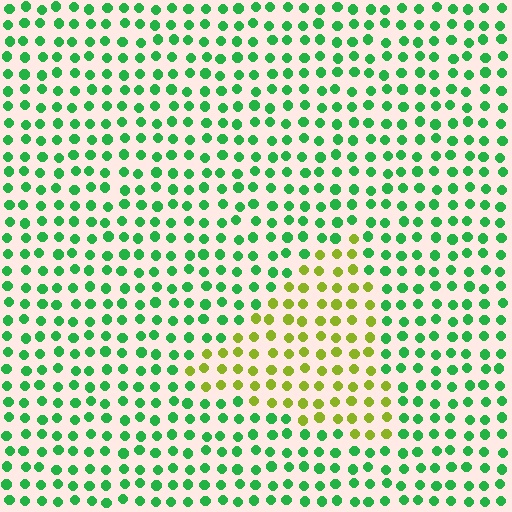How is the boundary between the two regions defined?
The boundary is defined purely by a slight shift in hue (about 56 degrees). Spacing, size, and orientation are identical on both sides.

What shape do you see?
I see a triangle.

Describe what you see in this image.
The image is filled with small green elements in a uniform arrangement. A triangle-shaped region is visible where the elements are tinted to a slightly different hue, forming a subtle color boundary.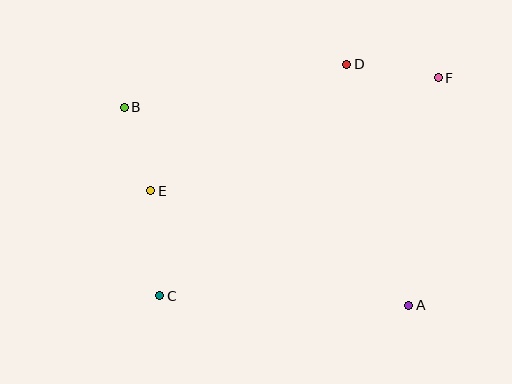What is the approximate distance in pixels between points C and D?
The distance between C and D is approximately 298 pixels.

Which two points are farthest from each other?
Points C and F are farthest from each other.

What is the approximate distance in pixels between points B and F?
The distance between B and F is approximately 316 pixels.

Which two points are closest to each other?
Points B and E are closest to each other.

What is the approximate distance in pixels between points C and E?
The distance between C and E is approximately 105 pixels.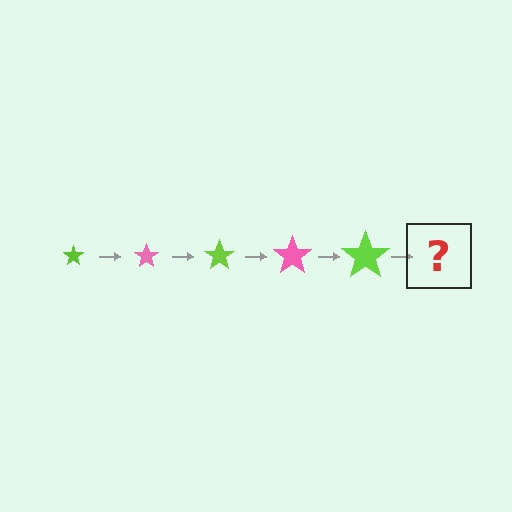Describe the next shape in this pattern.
It should be a pink star, larger than the previous one.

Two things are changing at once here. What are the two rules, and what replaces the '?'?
The two rules are that the star grows larger each step and the color cycles through lime and pink. The '?' should be a pink star, larger than the previous one.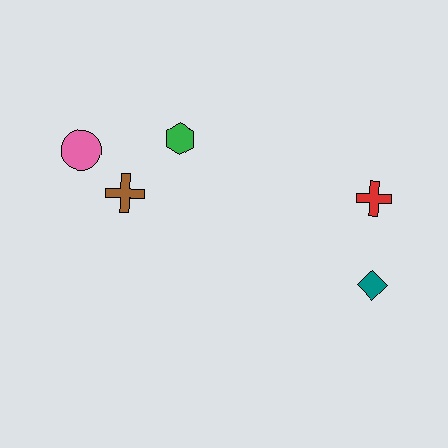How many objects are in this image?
There are 5 objects.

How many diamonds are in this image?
There is 1 diamond.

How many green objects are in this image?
There is 1 green object.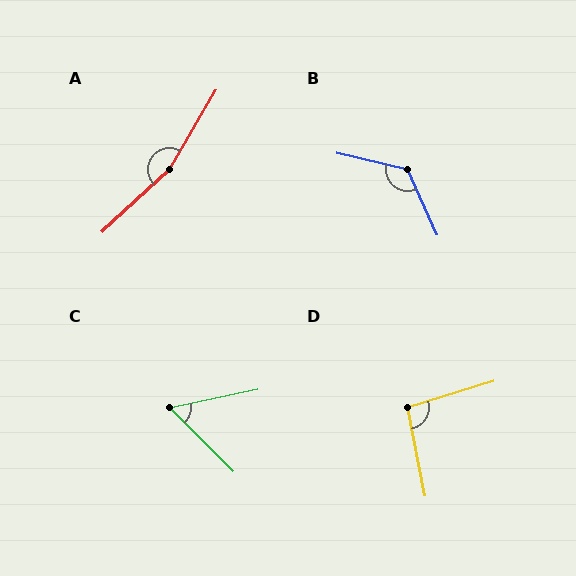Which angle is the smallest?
C, at approximately 57 degrees.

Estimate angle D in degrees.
Approximately 96 degrees.